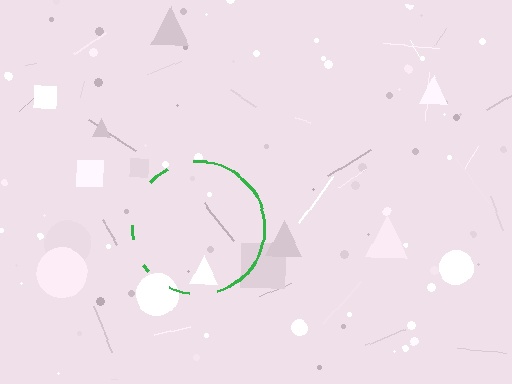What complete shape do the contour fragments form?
The contour fragments form a circle.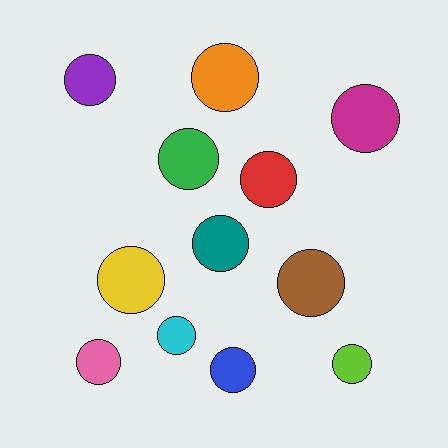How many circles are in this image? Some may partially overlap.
There are 12 circles.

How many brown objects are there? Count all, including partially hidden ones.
There is 1 brown object.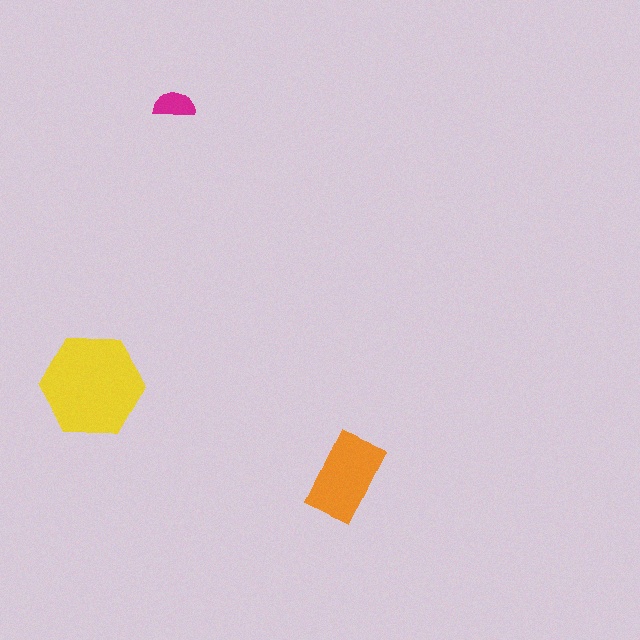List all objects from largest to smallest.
The yellow hexagon, the orange rectangle, the magenta semicircle.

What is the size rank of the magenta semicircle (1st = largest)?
3rd.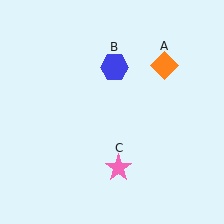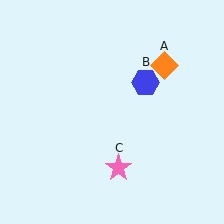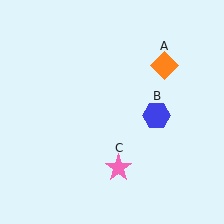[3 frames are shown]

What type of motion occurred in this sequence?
The blue hexagon (object B) rotated clockwise around the center of the scene.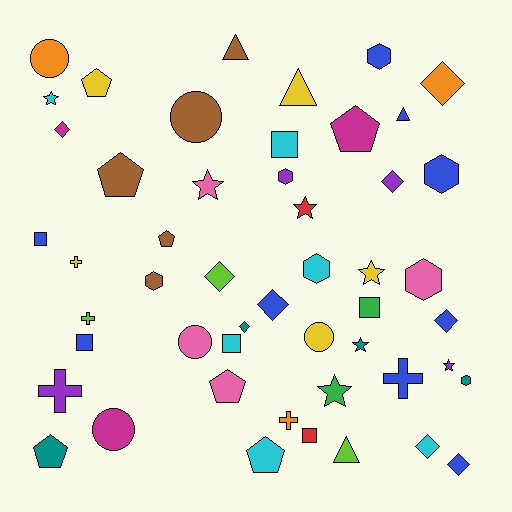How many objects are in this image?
There are 50 objects.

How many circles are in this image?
There are 5 circles.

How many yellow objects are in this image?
There are 5 yellow objects.